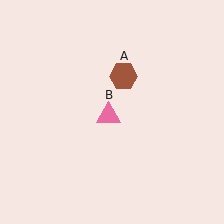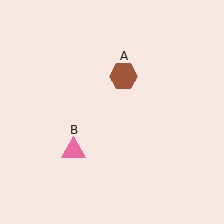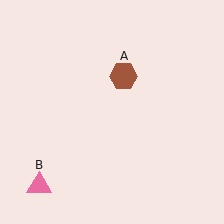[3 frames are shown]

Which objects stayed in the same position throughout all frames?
Brown hexagon (object A) remained stationary.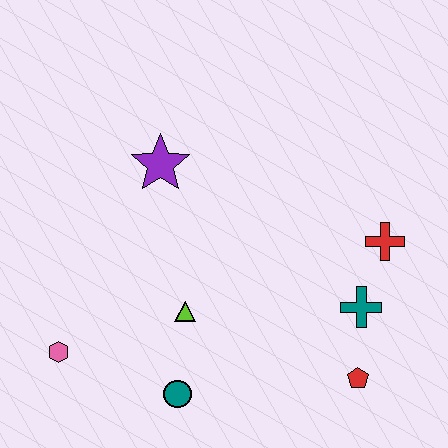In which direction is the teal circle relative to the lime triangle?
The teal circle is below the lime triangle.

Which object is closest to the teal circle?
The lime triangle is closest to the teal circle.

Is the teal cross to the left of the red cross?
Yes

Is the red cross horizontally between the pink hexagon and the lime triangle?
No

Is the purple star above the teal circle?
Yes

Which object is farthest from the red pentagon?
The pink hexagon is farthest from the red pentagon.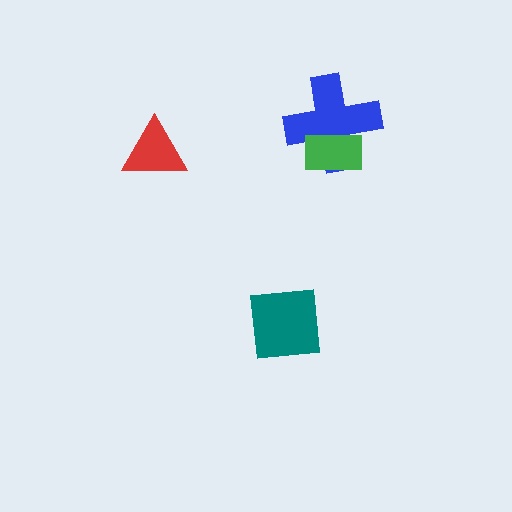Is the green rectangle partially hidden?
No, no other shape covers it.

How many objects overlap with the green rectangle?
1 object overlaps with the green rectangle.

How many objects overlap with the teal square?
0 objects overlap with the teal square.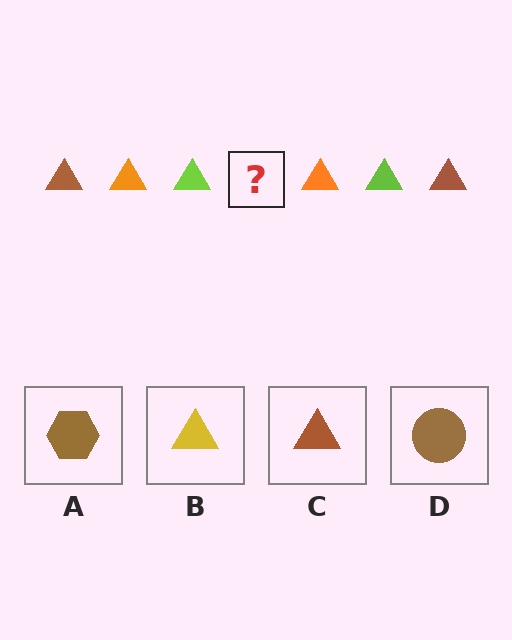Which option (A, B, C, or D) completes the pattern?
C.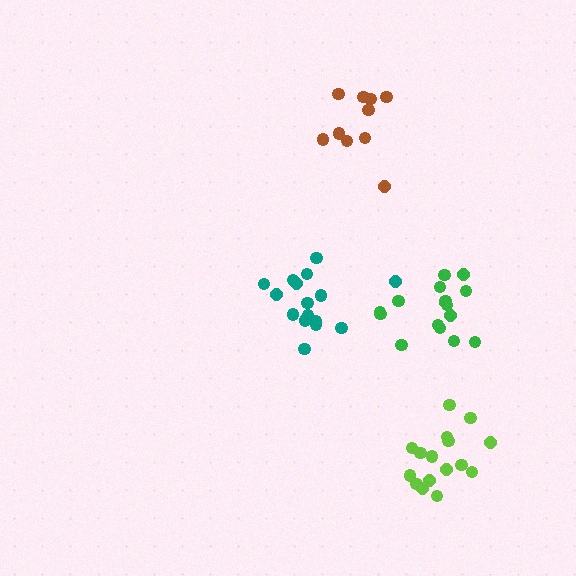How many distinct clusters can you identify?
There are 4 distinct clusters.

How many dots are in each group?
Group 1: 16 dots, Group 2: 16 dots, Group 3: 10 dots, Group 4: 16 dots (58 total).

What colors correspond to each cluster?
The clusters are colored: teal, green, brown, lime.